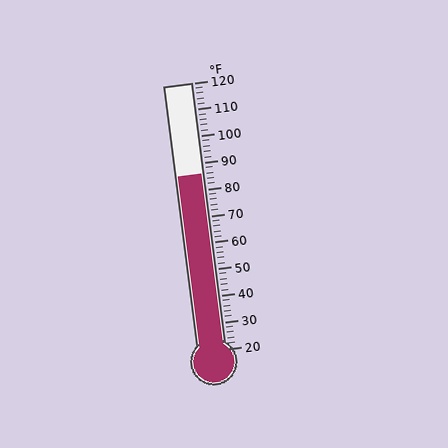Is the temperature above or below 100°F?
The temperature is below 100°F.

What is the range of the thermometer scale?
The thermometer scale ranges from 20°F to 120°F.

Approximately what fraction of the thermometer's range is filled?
The thermometer is filled to approximately 65% of its range.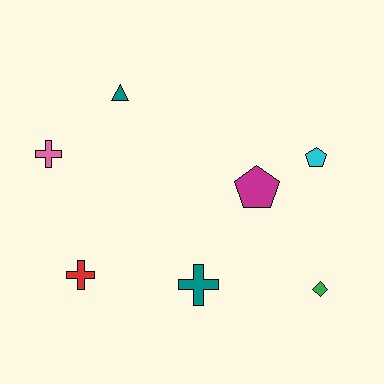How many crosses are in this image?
There are 3 crosses.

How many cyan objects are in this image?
There is 1 cyan object.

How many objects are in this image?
There are 7 objects.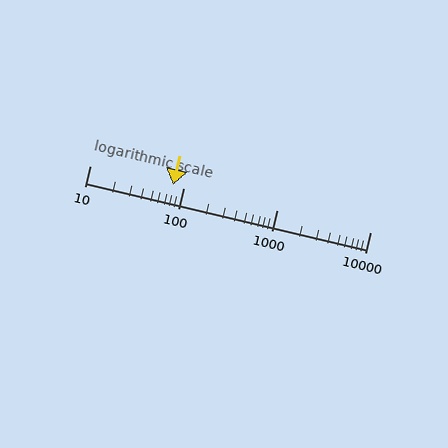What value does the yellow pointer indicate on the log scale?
The pointer indicates approximately 78.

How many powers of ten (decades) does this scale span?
The scale spans 3 decades, from 10 to 10000.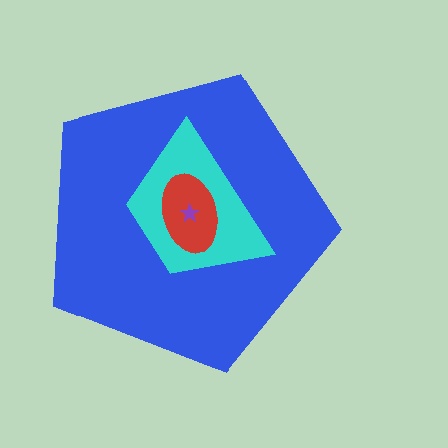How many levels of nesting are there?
4.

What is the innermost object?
The purple star.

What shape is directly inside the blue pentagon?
The cyan trapezoid.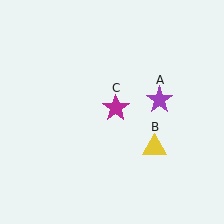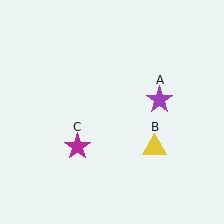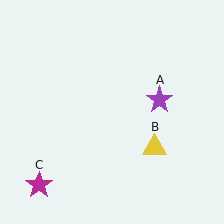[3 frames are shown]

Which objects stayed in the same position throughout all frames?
Purple star (object A) and yellow triangle (object B) remained stationary.